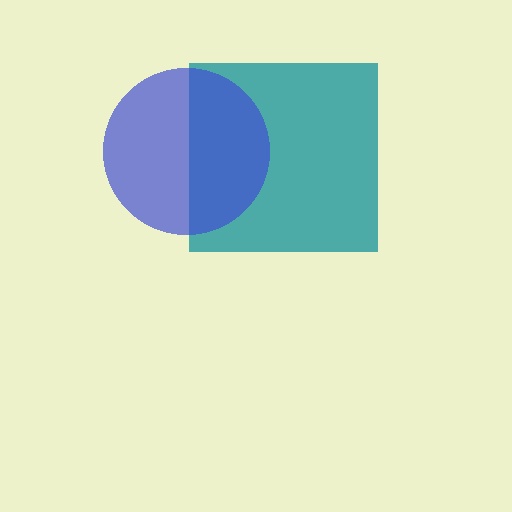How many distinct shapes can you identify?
There are 2 distinct shapes: a teal square, a blue circle.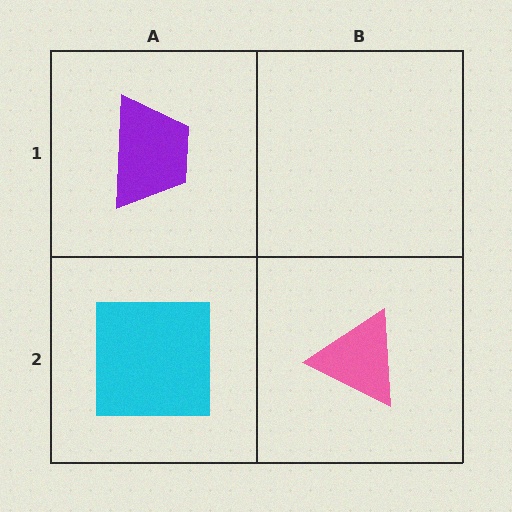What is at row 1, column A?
A purple trapezoid.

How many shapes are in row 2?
2 shapes.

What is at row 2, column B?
A pink triangle.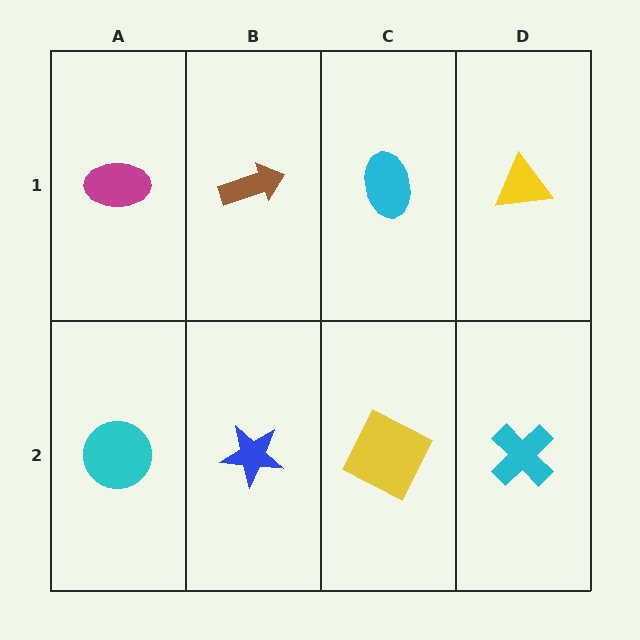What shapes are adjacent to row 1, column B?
A blue star (row 2, column B), a magenta ellipse (row 1, column A), a cyan ellipse (row 1, column C).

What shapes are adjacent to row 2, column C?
A cyan ellipse (row 1, column C), a blue star (row 2, column B), a cyan cross (row 2, column D).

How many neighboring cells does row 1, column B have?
3.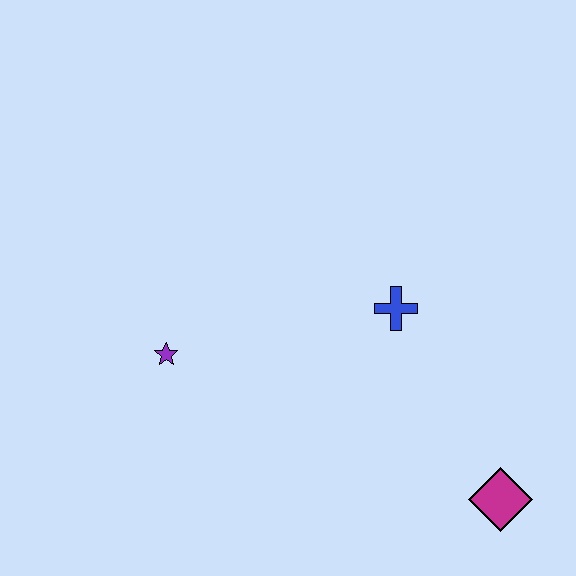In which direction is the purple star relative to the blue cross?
The purple star is to the left of the blue cross.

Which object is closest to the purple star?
The blue cross is closest to the purple star.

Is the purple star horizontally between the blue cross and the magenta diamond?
No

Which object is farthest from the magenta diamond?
The purple star is farthest from the magenta diamond.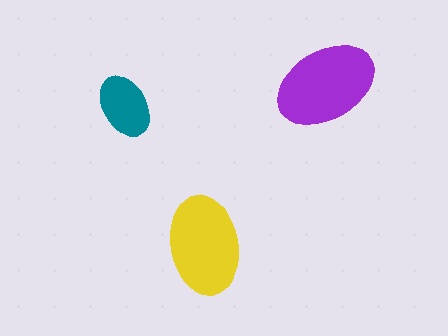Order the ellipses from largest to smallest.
the purple one, the yellow one, the teal one.